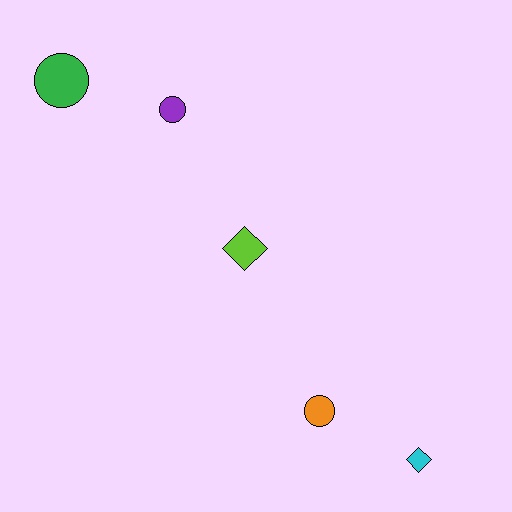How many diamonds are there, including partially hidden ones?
There are 2 diamonds.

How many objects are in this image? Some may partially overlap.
There are 5 objects.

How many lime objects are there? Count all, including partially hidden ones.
There is 1 lime object.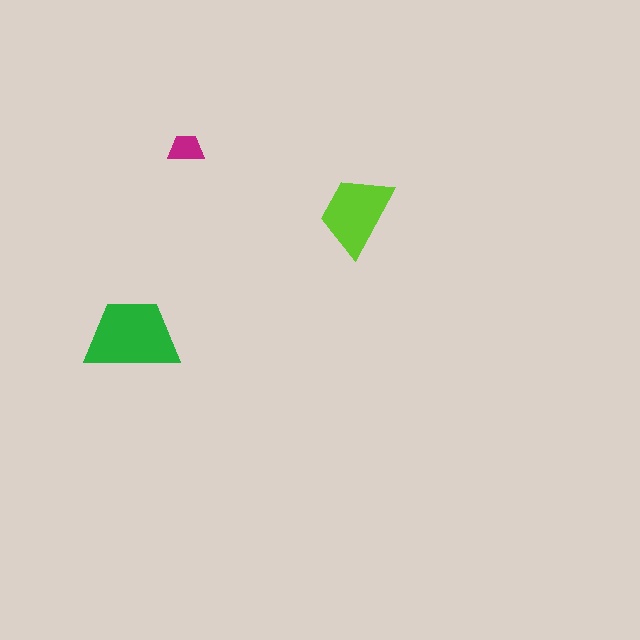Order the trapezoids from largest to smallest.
the green one, the lime one, the magenta one.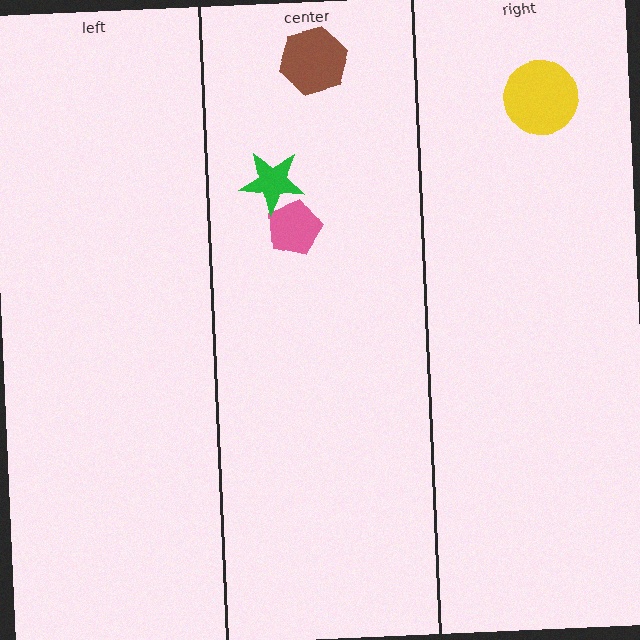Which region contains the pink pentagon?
The center region.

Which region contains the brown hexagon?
The center region.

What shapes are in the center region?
The pink pentagon, the green star, the brown hexagon.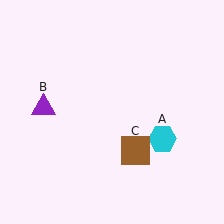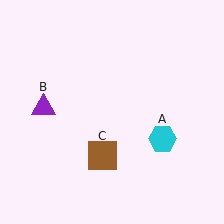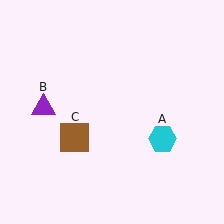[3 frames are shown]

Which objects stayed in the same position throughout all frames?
Cyan hexagon (object A) and purple triangle (object B) remained stationary.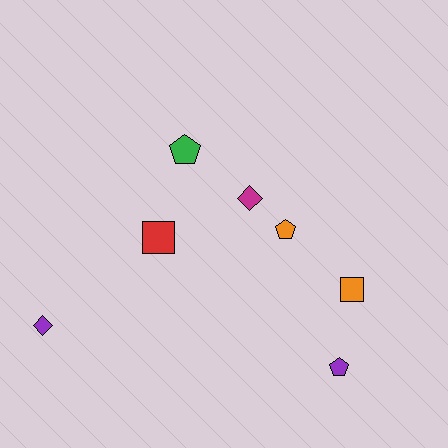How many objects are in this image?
There are 7 objects.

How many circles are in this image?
There are no circles.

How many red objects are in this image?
There is 1 red object.